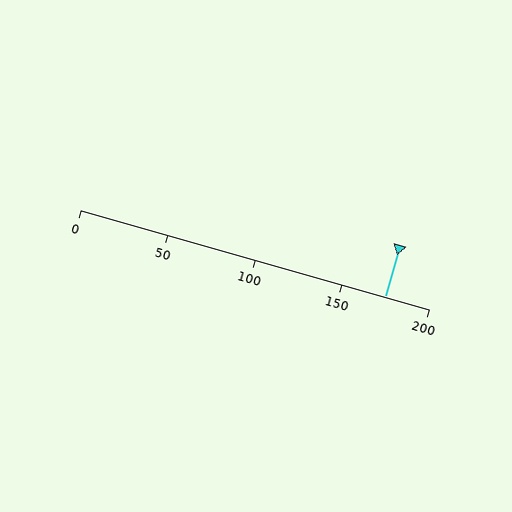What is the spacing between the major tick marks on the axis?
The major ticks are spaced 50 apart.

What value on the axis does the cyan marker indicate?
The marker indicates approximately 175.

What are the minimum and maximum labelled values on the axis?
The axis runs from 0 to 200.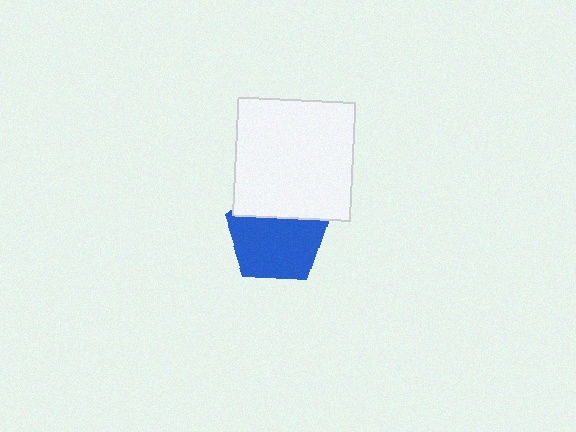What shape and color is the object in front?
The object in front is a white square.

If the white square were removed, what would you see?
You would see the complete blue pentagon.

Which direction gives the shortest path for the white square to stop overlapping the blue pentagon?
Moving up gives the shortest separation.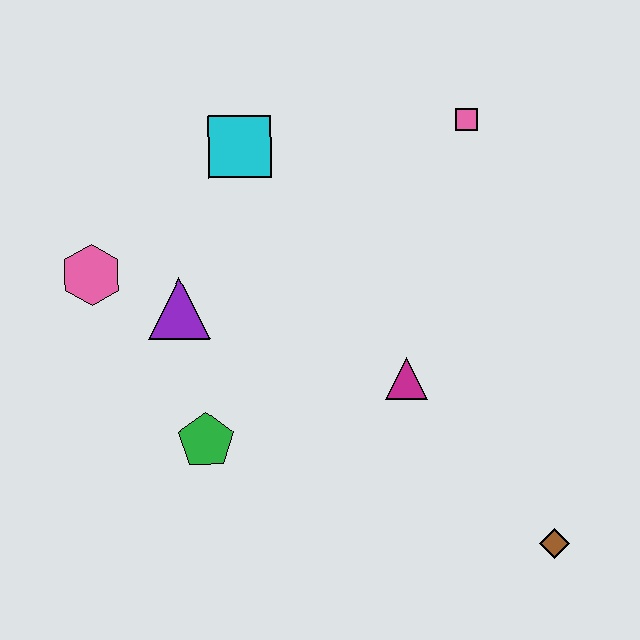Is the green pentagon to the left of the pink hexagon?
No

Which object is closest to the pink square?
The cyan square is closest to the pink square.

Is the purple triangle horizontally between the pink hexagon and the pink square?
Yes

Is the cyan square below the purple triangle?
No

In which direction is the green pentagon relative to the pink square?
The green pentagon is below the pink square.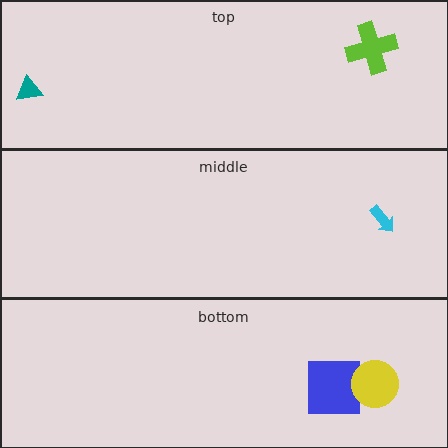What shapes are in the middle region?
The cyan arrow.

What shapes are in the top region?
The teal triangle, the lime cross.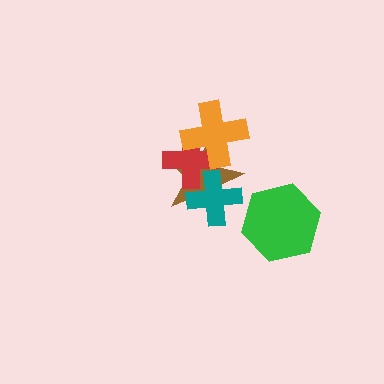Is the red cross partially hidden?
Yes, it is partially covered by another shape.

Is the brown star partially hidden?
Yes, it is partially covered by another shape.